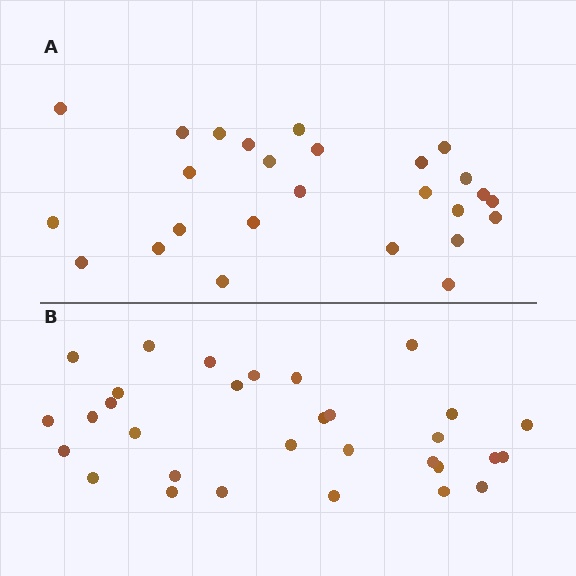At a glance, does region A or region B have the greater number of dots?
Region B (the bottom region) has more dots.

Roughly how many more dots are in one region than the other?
Region B has about 5 more dots than region A.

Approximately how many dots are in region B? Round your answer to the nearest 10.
About 30 dots. (The exact count is 31, which rounds to 30.)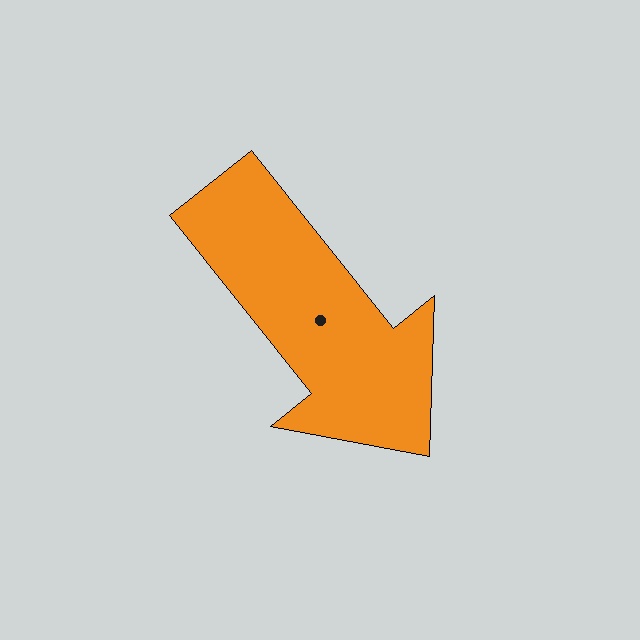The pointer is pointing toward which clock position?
Roughly 5 o'clock.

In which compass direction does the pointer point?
Southeast.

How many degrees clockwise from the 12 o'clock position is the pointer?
Approximately 141 degrees.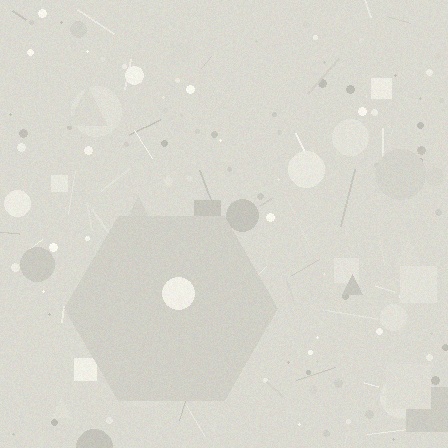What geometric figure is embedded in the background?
A hexagon is embedded in the background.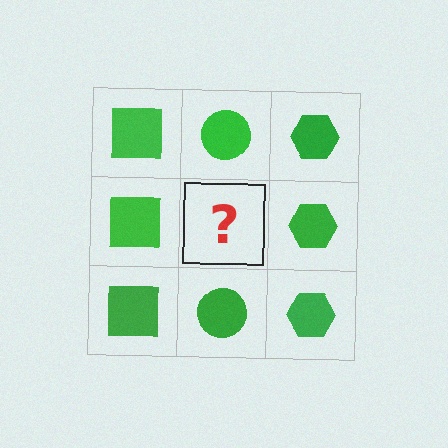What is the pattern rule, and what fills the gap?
The rule is that each column has a consistent shape. The gap should be filled with a green circle.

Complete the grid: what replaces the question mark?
The question mark should be replaced with a green circle.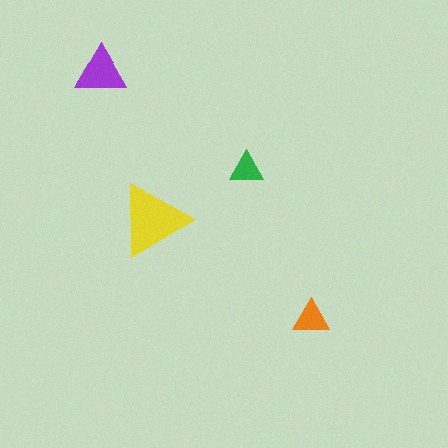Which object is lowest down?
The orange triangle is bottommost.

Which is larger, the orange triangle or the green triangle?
The orange one.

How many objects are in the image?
There are 4 objects in the image.